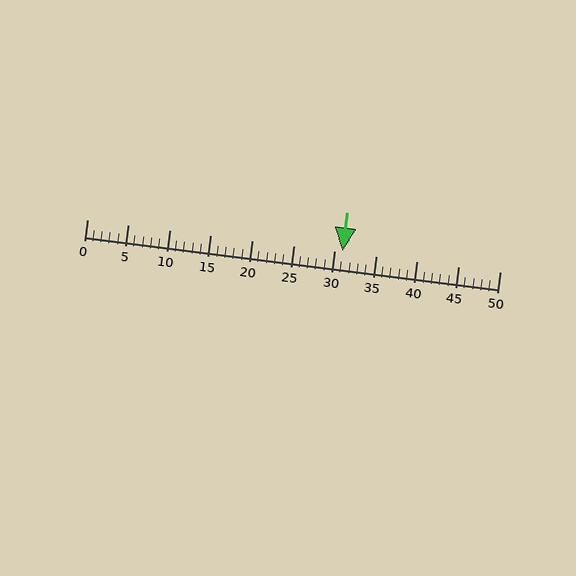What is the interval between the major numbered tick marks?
The major tick marks are spaced 5 units apart.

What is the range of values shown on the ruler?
The ruler shows values from 0 to 50.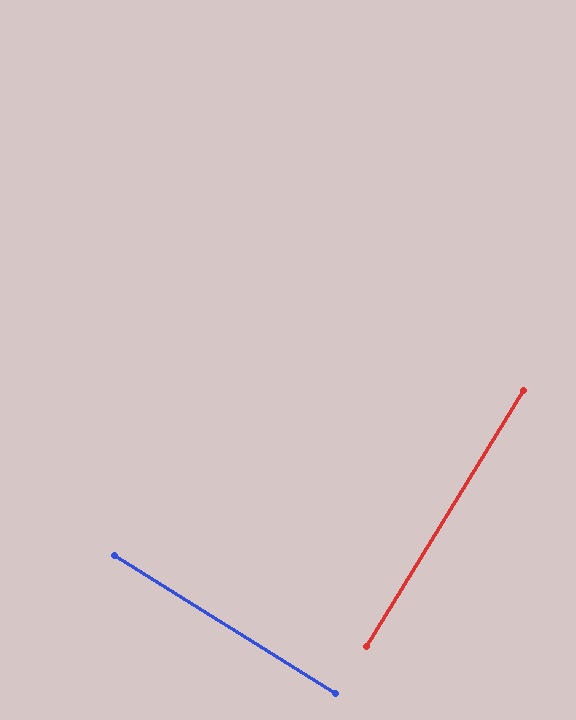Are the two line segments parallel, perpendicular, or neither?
Perpendicular — they meet at approximately 89°.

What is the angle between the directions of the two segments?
Approximately 89 degrees.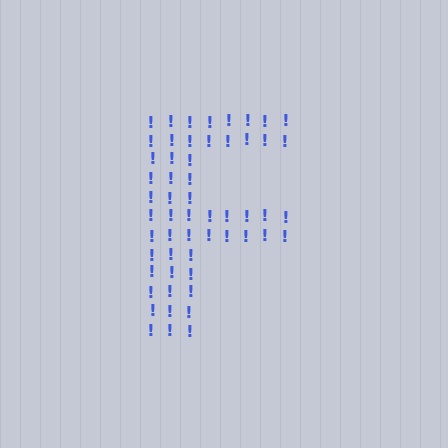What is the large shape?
The large shape is the letter F.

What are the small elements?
The small elements are exclamation marks.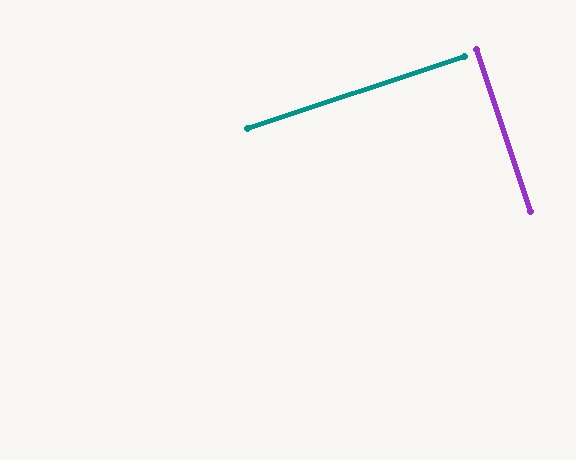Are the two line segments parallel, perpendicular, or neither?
Perpendicular — they meet at approximately 90°.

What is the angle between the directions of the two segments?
Approximately 90 degrees.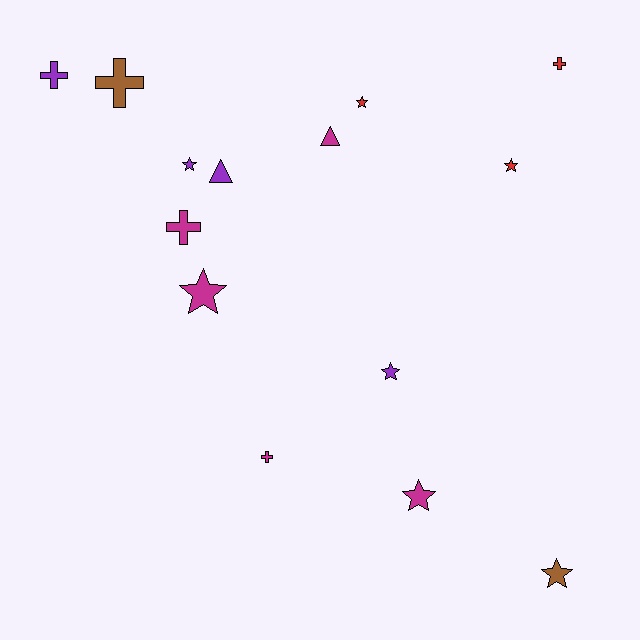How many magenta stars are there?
There are 2 magenta stars.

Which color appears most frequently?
Magenta, with 5 objects.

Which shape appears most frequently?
Star, with 7 objects.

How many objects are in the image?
There are 14 objects.